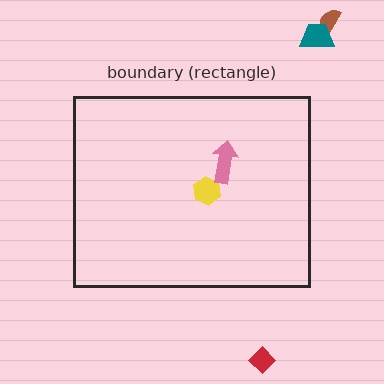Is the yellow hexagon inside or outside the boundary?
Inside.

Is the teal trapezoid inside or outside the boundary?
Outside.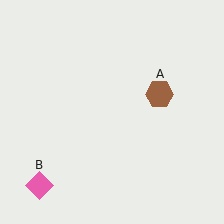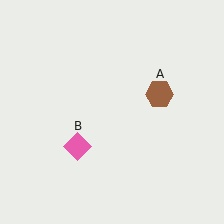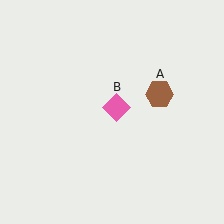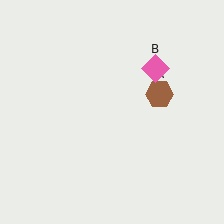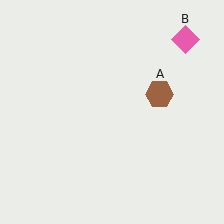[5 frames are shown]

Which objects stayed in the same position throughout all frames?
Brown hexagon (object A) remained stationary.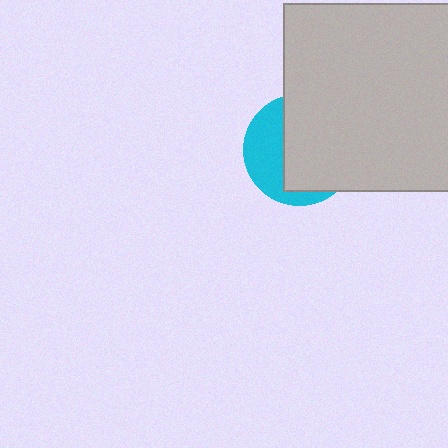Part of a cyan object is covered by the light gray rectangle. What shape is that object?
It is a circle.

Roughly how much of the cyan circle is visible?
A small part of it is visible (roughly 38%).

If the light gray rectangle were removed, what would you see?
You would see the complete cyan circle.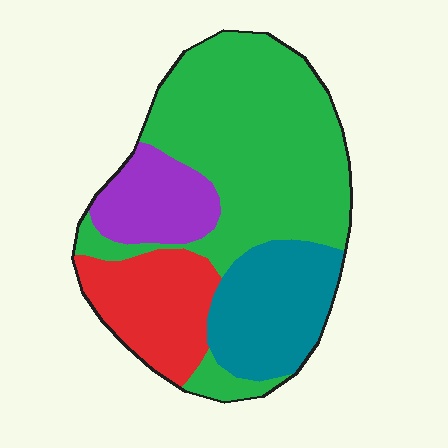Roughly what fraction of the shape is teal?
Teal takes up about one fifth (1/5) of the shape.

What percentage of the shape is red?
Red takes up less than a quarter of the shape.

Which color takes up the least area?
Purple, at roughly 15%.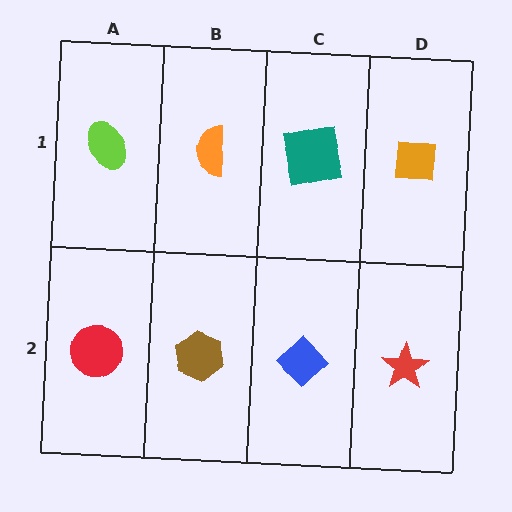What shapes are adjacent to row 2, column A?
A lime ellipse (row 1, column A), a brown hexagon (row 2, column B).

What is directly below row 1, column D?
A red star.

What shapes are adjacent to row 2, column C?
A teal square (row 1, column C), a brown hexagon (row 2, column B), a red star (row 2, column D).